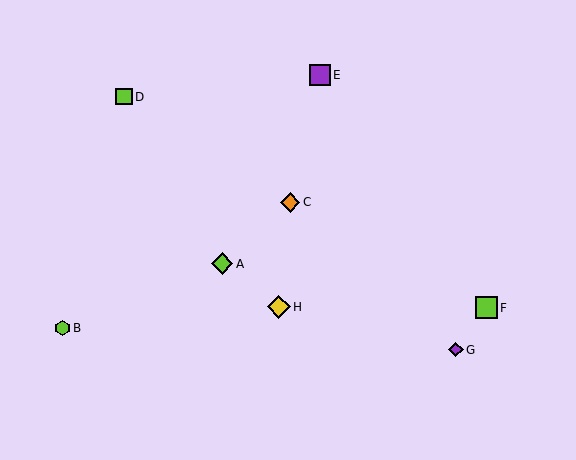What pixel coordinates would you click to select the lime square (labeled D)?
Click at (124, 97) to select the lime square D.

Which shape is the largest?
The yellow diamond (labeled H) is the largest.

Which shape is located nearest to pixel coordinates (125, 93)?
The lime square (labeled D) at (124, 97) is nearest to that location.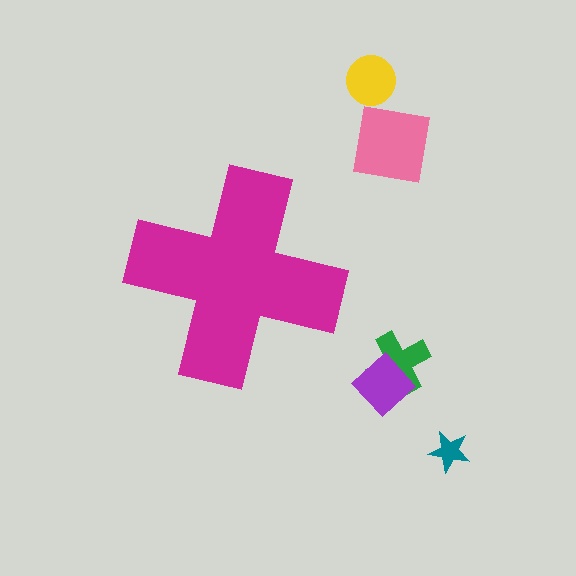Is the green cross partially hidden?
No, the green cross is fully visible.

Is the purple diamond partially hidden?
No, the purple diamond is fully visible.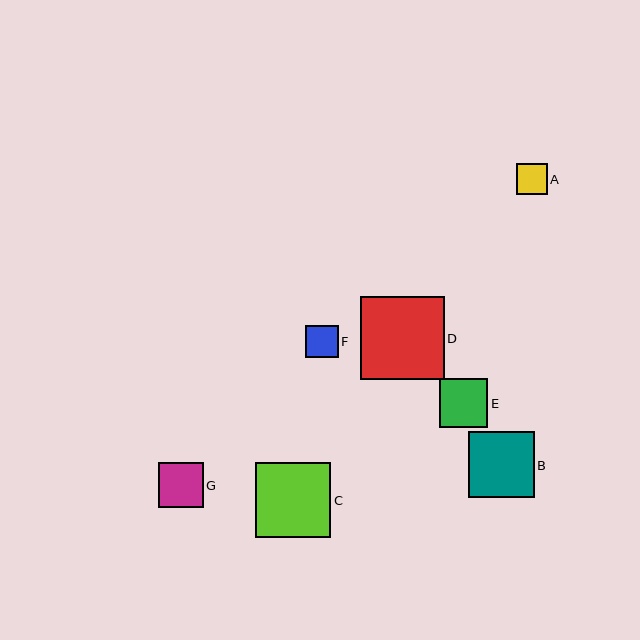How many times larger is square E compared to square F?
Square E is approximately 1.5 times the size of square F.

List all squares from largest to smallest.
From largest to smallest: D, C, B, E, G, F, A.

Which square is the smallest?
Square A is the smallest with a size of approximately 30 pixels.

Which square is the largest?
Square D is the largest with a size of approximately 83 pixels.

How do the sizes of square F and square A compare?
Square F and square A are approximately the same size.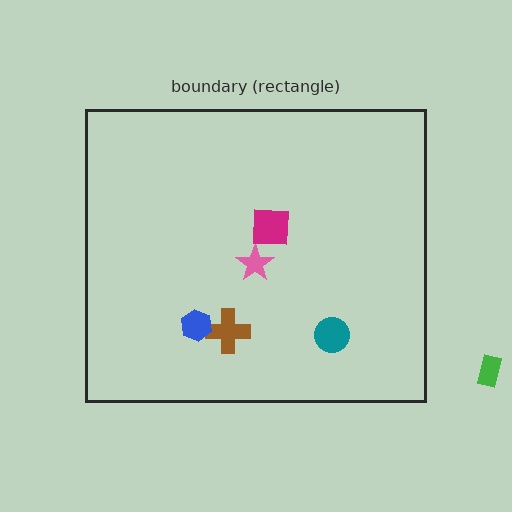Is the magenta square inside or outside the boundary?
Inside.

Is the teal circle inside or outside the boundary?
Inside.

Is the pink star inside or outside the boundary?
Inside.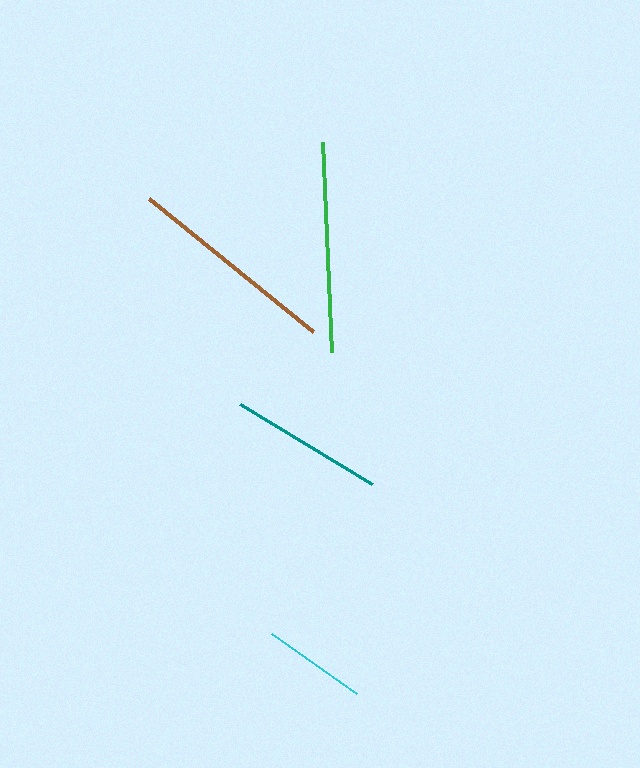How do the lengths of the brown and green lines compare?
The brown and green lines are approximately the same length.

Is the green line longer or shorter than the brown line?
The brown line is longer than the green line.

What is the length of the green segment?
The green segment is approximately 210 pixels long.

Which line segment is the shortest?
The cyan line is the shortest at approximately 104 pixels.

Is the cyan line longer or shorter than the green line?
The green line is longer than the cyan line.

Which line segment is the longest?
The brown line is the longest at approximately 211 pixels.